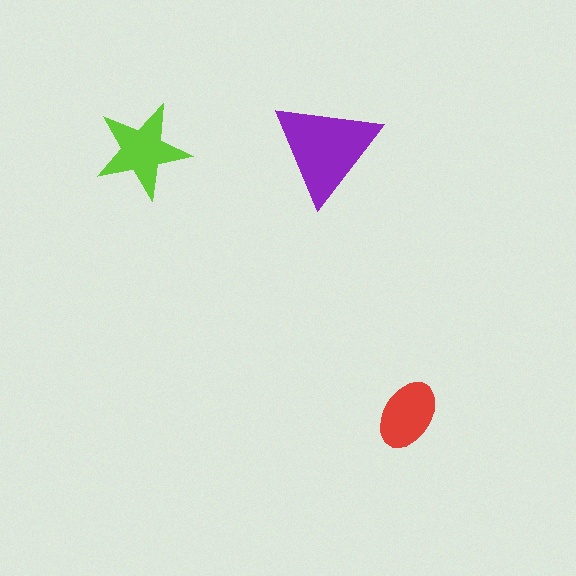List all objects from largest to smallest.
The purple triangle, the lime star, the red ellipse.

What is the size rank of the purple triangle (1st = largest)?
1st.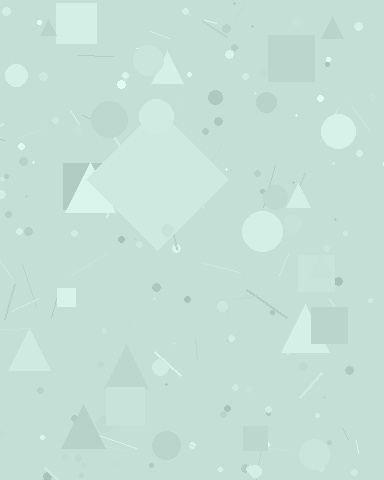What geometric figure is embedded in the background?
A diamond is embedded in the background.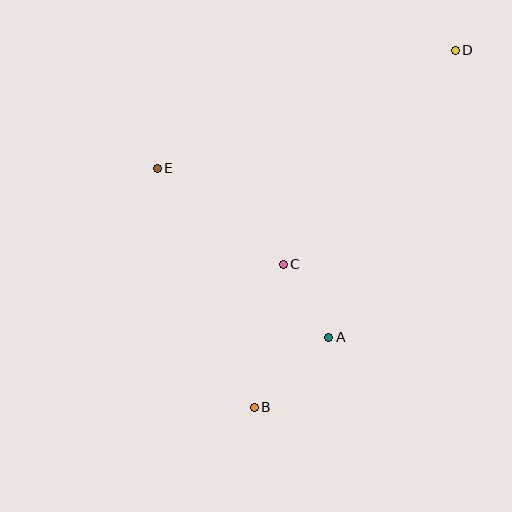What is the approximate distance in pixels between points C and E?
The distance between C and E is approximately 158 pixels.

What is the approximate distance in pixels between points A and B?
The distance between A and B is approximately 102 pixels.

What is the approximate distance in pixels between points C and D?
The distance between C and D is approximately 275 pixels.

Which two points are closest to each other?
Points A and C are closest to each other.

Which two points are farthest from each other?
Points B and D are farthest from each other.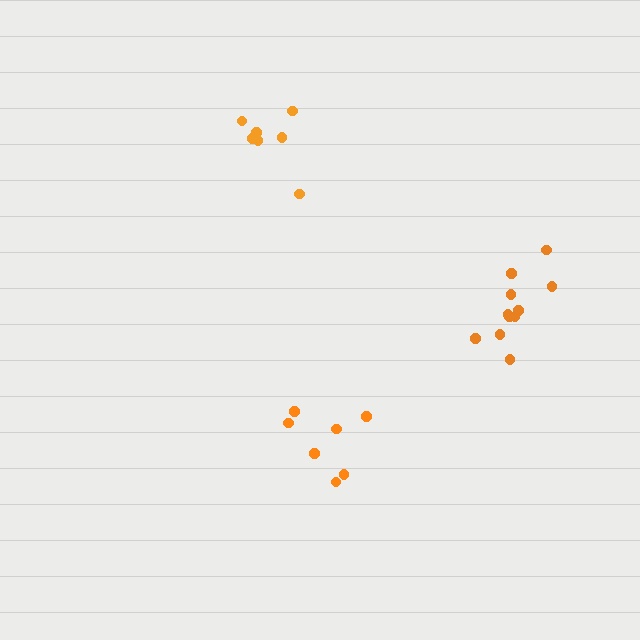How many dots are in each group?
Group 1: 7 dots, Group 2: 11 dots, Group 3: 7 dots (25 total).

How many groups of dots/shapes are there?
There are 3 groups.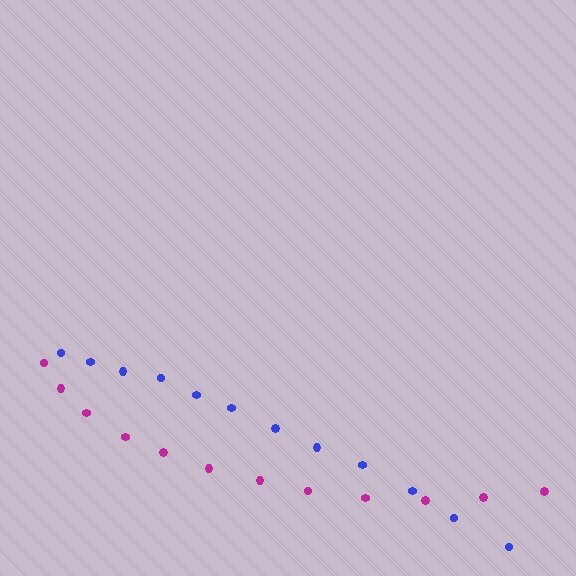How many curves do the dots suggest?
There are 2 distinct paths.